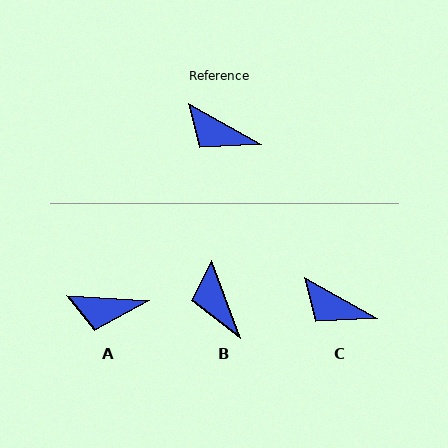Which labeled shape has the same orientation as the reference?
C.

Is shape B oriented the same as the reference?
No, it is off by about 40 degrees.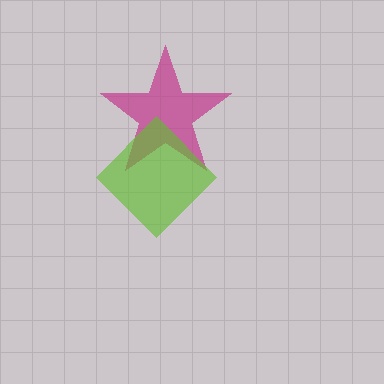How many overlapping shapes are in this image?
There are 2 overlapping shapes in the image.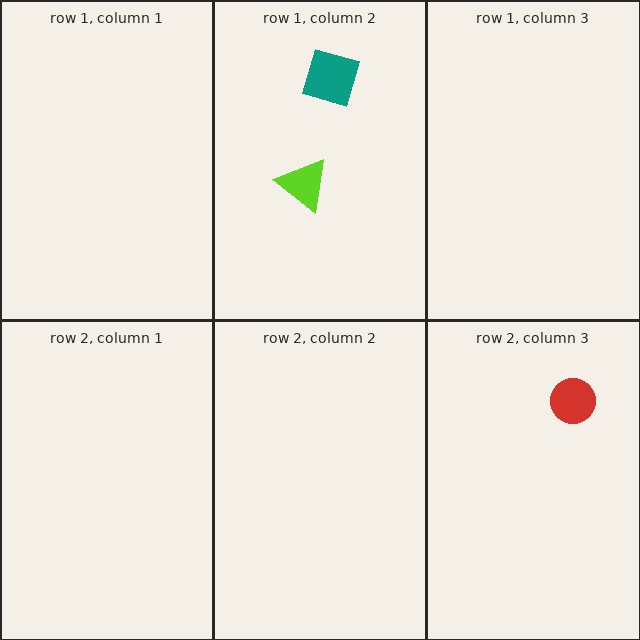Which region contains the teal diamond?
The row 1, column 2 region.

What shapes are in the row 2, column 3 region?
The red circle.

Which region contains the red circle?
The row 2, column 3 region.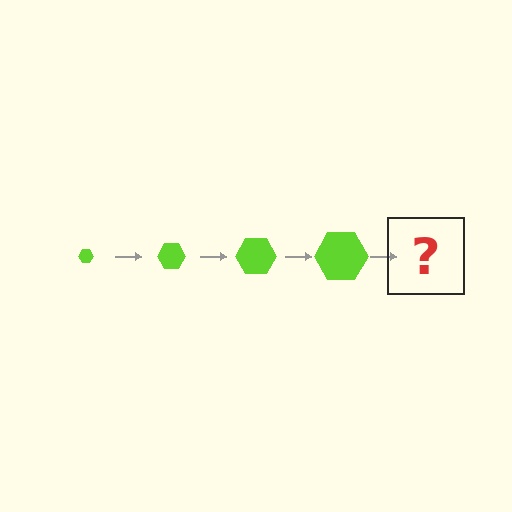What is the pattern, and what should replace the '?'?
The pattern is that the hexagon gets progressively larger each step. The '?' should be a lime hexagon, larger than the previous one.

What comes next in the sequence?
The next element should be a lime hexagon, larger than the previous one.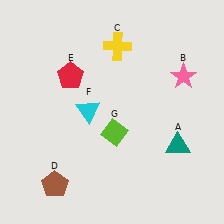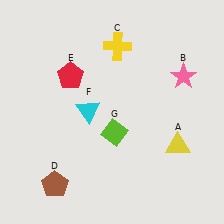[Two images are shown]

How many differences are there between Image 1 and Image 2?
There is 1 difference between the two images.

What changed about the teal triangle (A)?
In Image 1, A is teal. In Image 2, it changed to yellow.